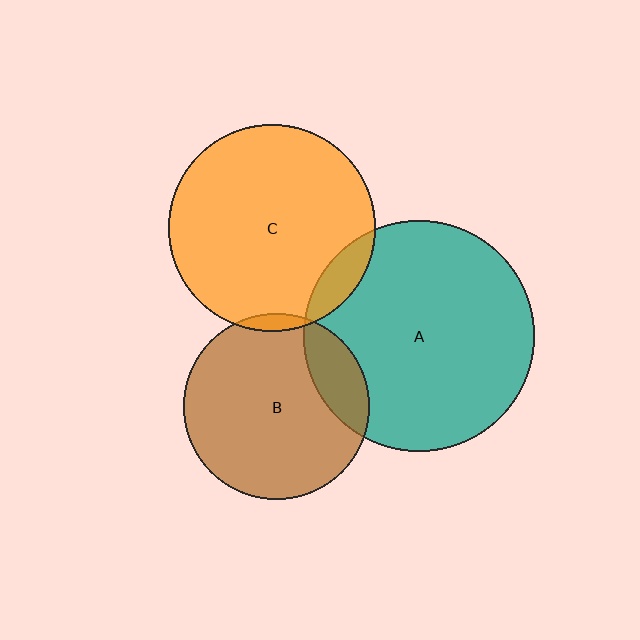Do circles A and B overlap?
Yes.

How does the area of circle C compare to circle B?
Approximately 1.2 times.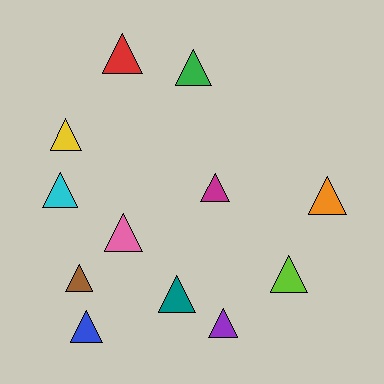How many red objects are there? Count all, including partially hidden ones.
There is 1 red object.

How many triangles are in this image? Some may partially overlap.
There are 12 triangles.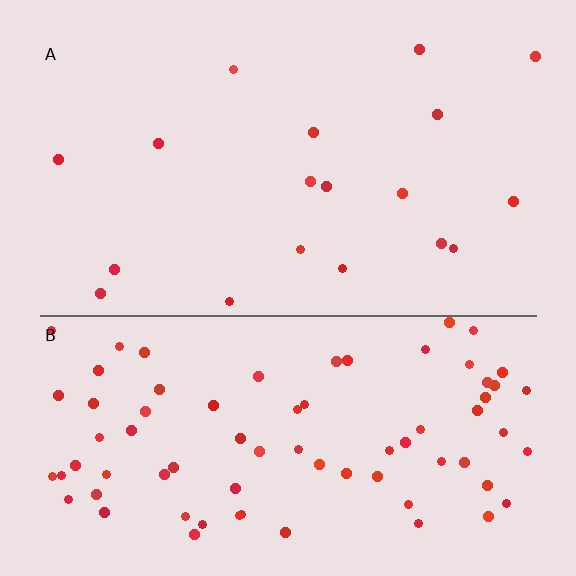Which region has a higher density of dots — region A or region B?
B (the bottom).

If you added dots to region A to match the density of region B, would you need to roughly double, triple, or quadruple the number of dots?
Approximately quadruple.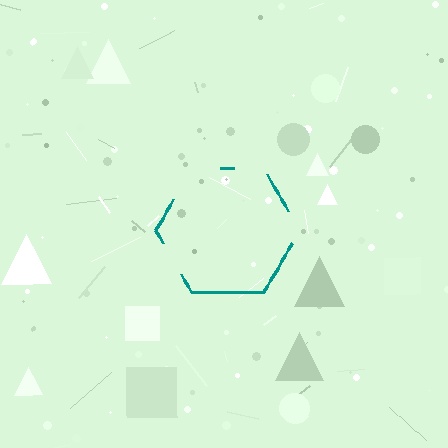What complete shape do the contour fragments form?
The contour fragments form a hexagon.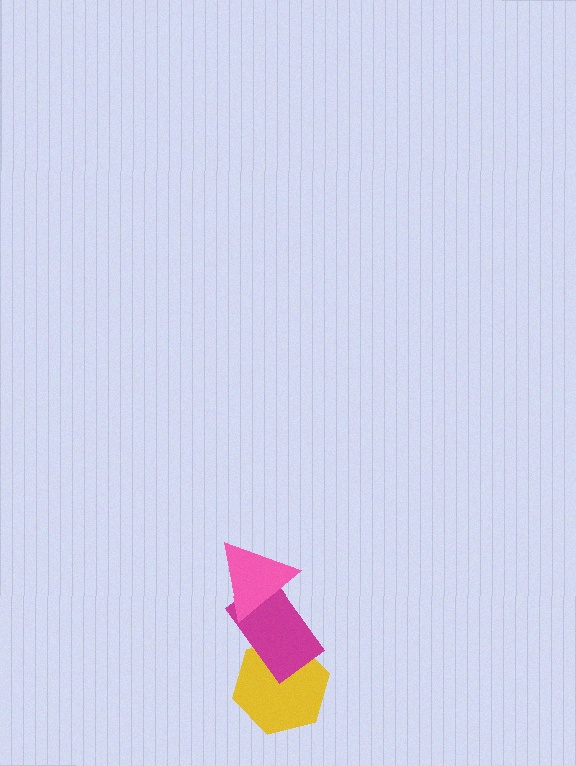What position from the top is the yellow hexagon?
The yellow hexagon is 3rd from the top.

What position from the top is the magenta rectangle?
The magenta rectangle is 2nd from the top.